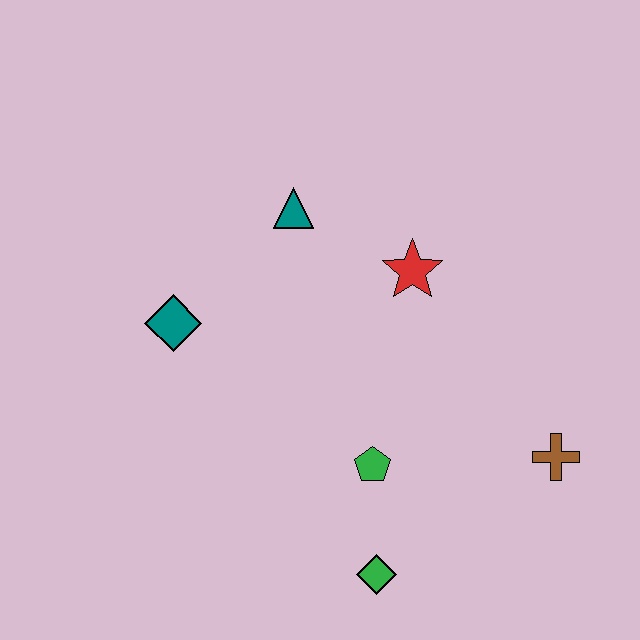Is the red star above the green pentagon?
Yes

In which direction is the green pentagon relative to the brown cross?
The green pentagon is to the left of the brown cross.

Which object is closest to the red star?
The teal triangle is closest to the red star.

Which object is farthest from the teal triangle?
The green diamond is farthest from the teal triangle.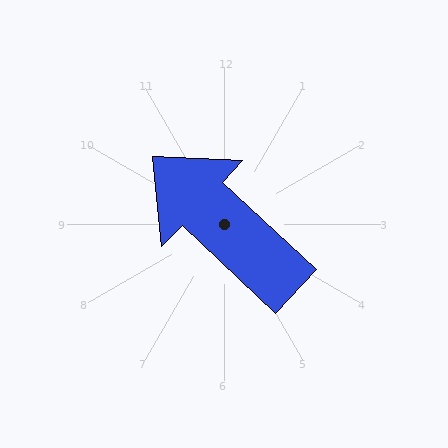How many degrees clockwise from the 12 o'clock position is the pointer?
Approximately 313 degrees.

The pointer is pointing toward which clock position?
Roughly 10 o'clock.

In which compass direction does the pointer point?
Northwest.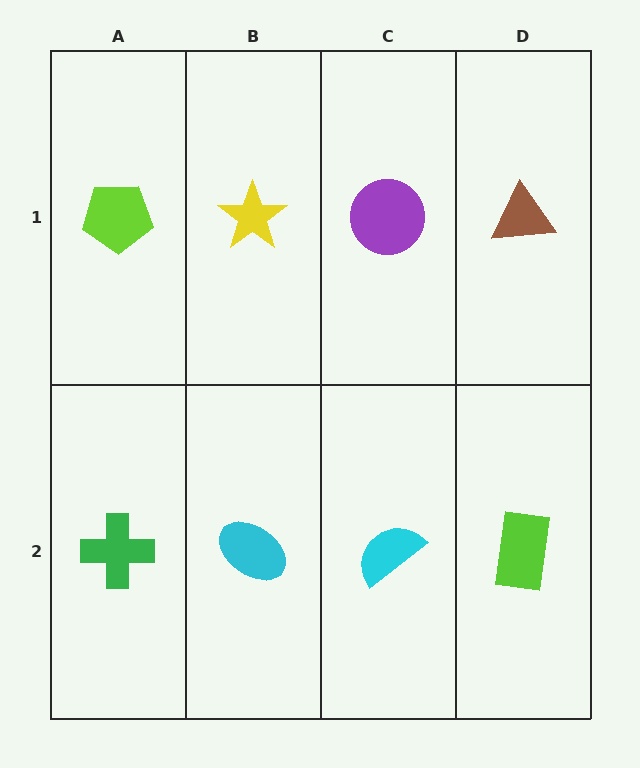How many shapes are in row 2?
4 shapes.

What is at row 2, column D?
A lime rectangle.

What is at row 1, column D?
A brown triangle.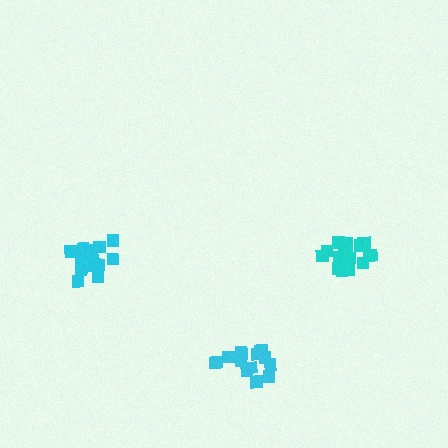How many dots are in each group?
Group 1: 19 dots, Group 2: 20 dots, Group 3: 15 dots (54 total).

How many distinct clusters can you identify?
There are 3 distinct clusters.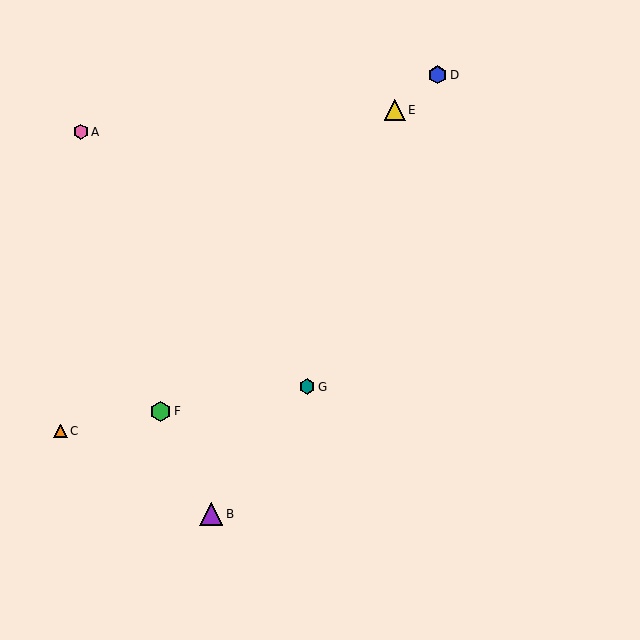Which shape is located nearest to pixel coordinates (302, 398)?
The teal hexagon (labeled G) at (307, 387) is nearest to that location.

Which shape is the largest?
The purple triangle (labeled B) is the largest.